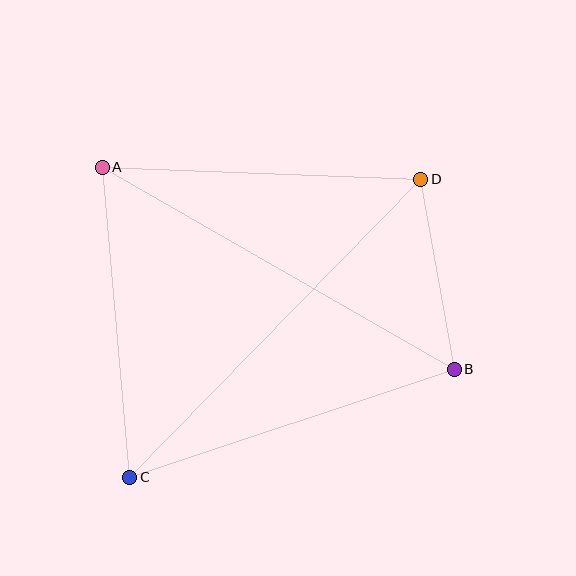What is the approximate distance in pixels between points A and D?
The distance between A and D is approximately 319 pixels.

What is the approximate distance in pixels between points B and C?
The distance between B and C is approximately 342 pixels.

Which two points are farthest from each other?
Points C and D are farthest from each other.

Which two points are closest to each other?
Points B and D are closest to each other.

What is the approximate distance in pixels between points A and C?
The distance between A and C is approximately 311 pixels.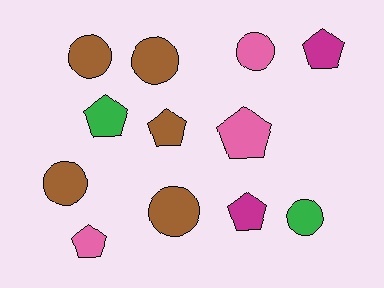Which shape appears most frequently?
Pentagon, with 6 objects.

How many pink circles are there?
There is 1 pink circle.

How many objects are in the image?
There are 12 objects.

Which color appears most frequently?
Brown, with 5 objects.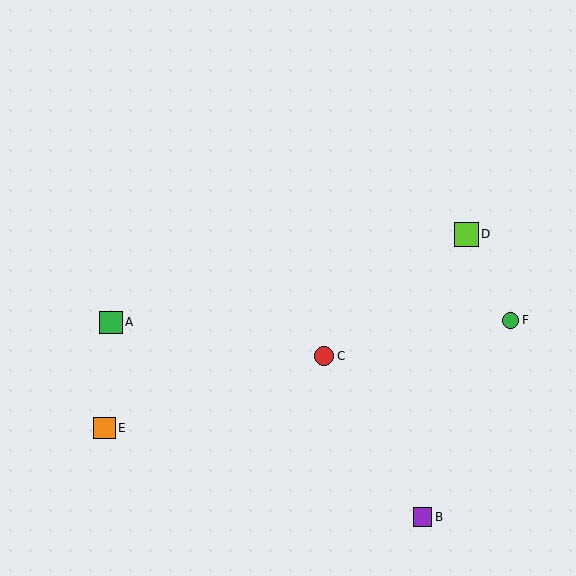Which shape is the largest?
The lime square (labeled D) is the largest.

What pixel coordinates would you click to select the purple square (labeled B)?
Click at (422, 517) to select the purple square B.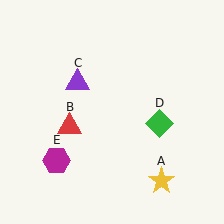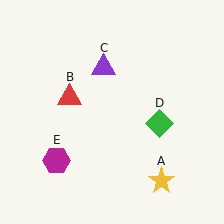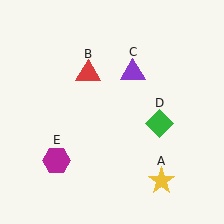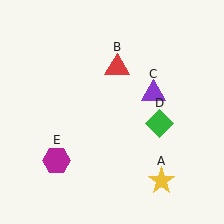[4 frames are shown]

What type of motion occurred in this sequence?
The red triangle (object B), purple triangle (object C) rotated clockwise around the center of the scene.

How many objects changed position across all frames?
2 objects changed position: red triangle (object B), purple triangle (object C).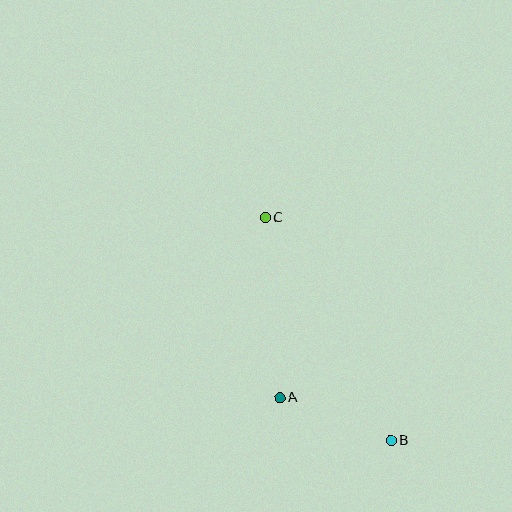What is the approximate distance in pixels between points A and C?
The distance between A and C is approximately 181 pixels.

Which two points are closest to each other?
Points A and B are closest to each other.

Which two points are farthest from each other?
Points B and C are farthest from each other.